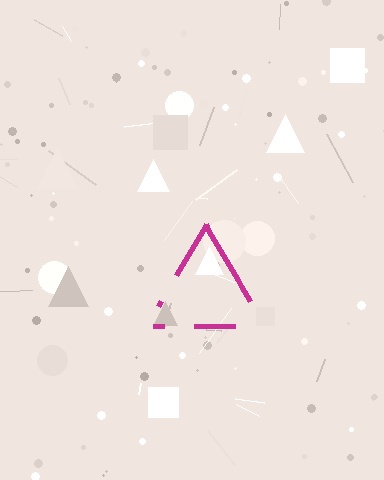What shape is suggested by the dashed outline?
The dashed outline suggests a triangle.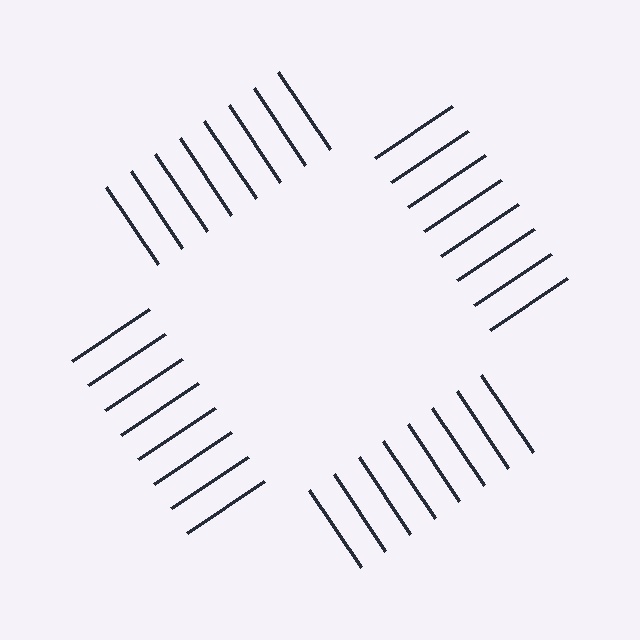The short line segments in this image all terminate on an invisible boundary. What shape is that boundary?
An illusory square — the line segments terminate on its edges but no continuous stroke is drawn.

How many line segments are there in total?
32 — 8 along each of the 4 edges.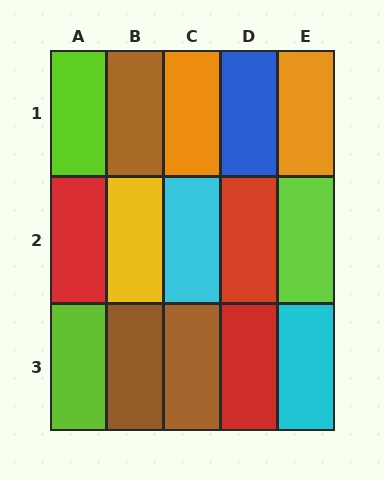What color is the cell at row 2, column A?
Red.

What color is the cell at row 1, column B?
Brown.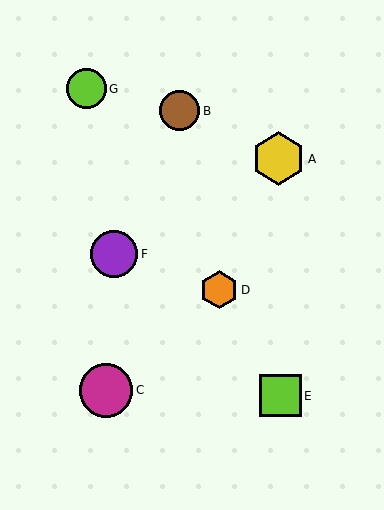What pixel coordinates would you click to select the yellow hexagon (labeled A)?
Click at (278, 159) to select the yellow hexagon A.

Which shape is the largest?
The yellow hexagon (labeled A) is the largest.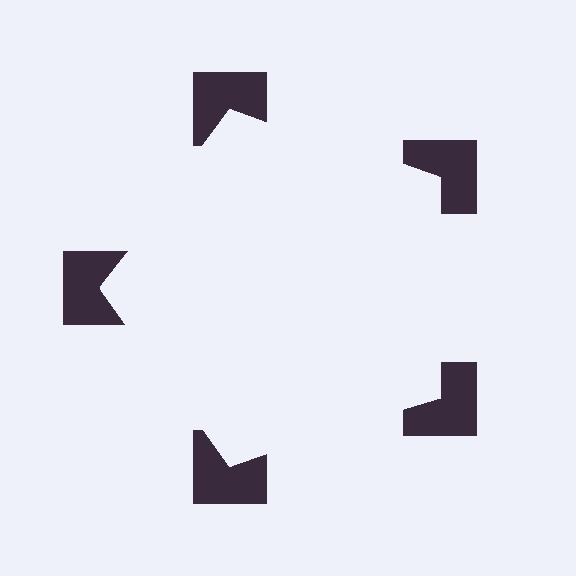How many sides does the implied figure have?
5 sides.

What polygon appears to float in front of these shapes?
An illusory pentagon — its edges are inferred from the aligned wedge cuts in the notched squares, not physically drawn.